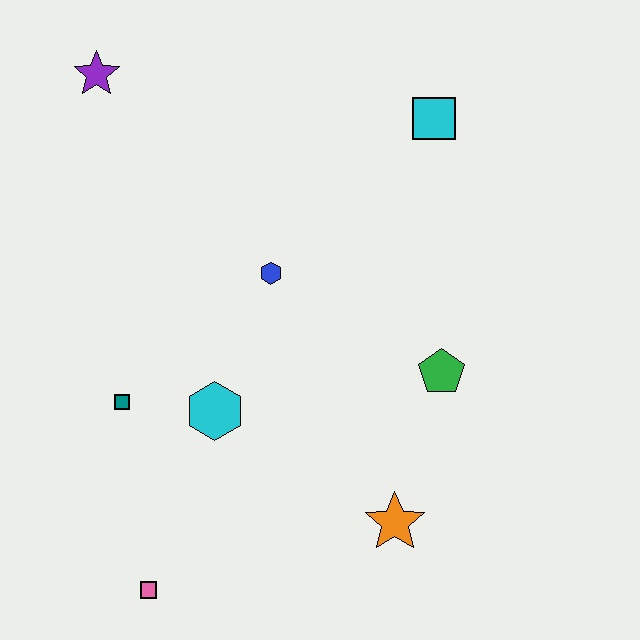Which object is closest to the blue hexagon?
The cyan hexagon is closest to the blue hexagon.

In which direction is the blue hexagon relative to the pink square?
The blue hexagon is above the pink square.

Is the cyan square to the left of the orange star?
No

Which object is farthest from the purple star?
The orange star is farthest from the purple star.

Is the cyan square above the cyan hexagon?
Yes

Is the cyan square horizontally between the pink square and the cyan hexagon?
No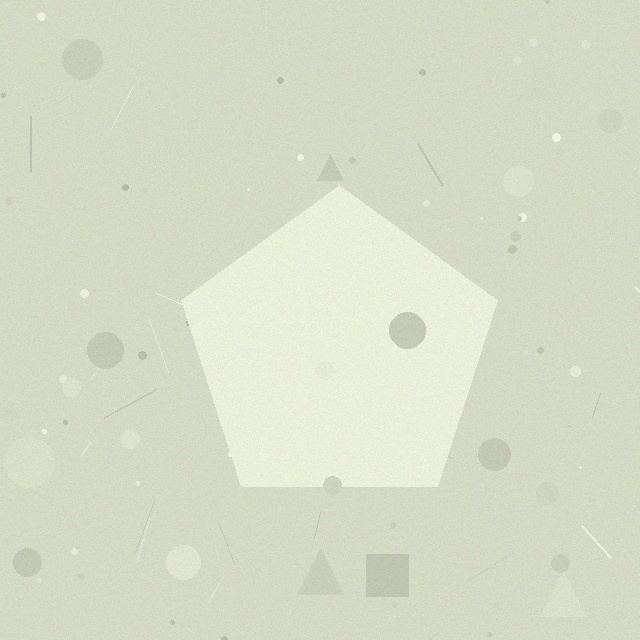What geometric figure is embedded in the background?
A pentagon is embedded in the background.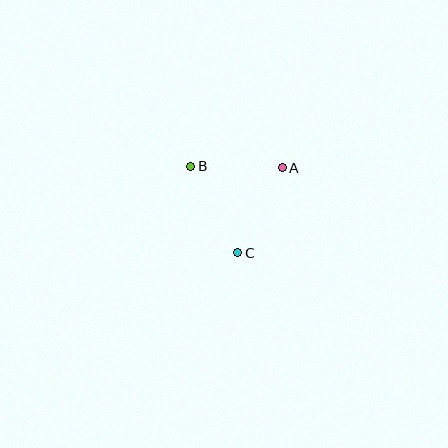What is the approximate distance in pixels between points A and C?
The distance between A and C is approximately 96 pixels.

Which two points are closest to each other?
Points A and B are closest to each other.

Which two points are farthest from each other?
Points B and C are farthest from each other.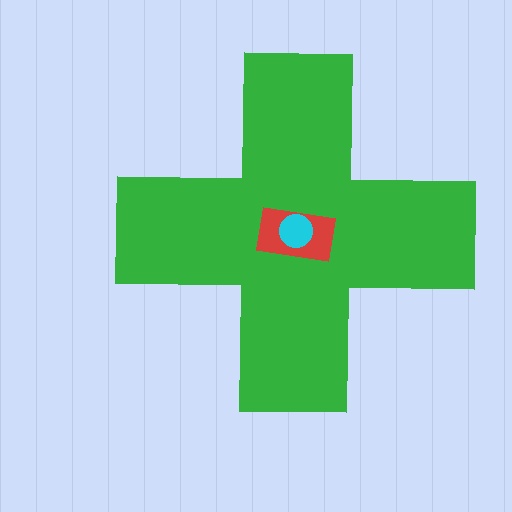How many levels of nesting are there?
3.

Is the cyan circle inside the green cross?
Yes.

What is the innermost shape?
The cyan circle.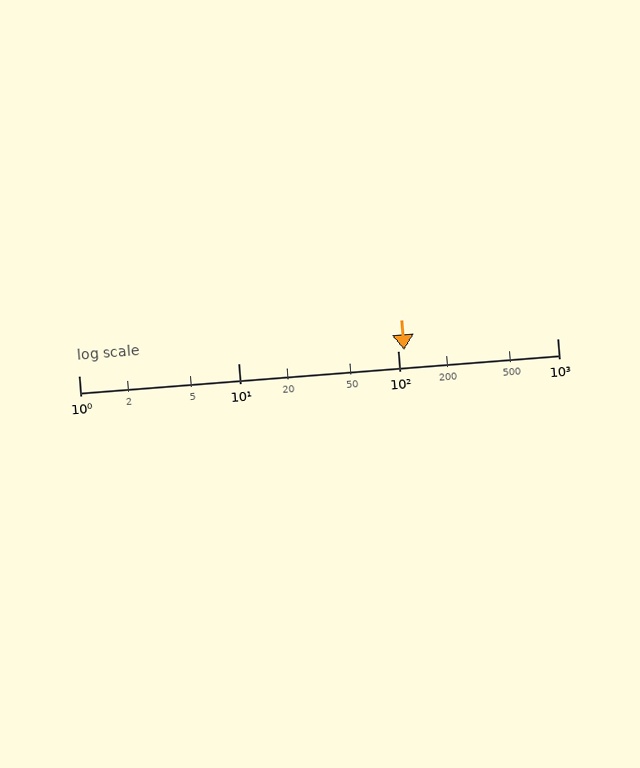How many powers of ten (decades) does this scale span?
The scale spans 3 decades, from 1 to 1000.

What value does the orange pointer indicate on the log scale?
The pointer indicates approximately 110.